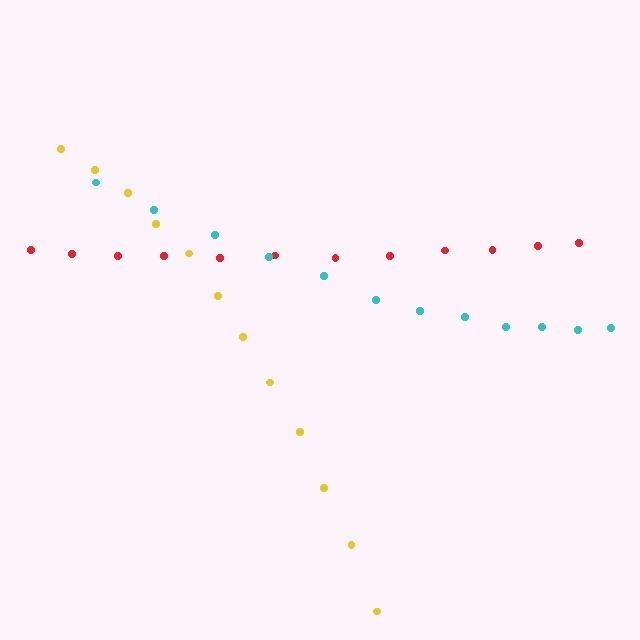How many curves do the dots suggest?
There are 3 distinct paths.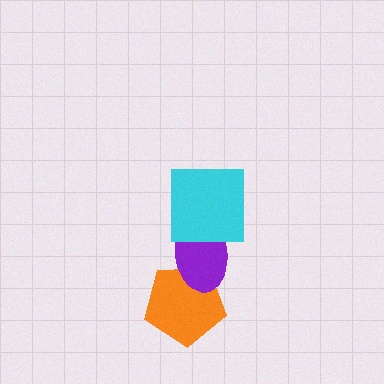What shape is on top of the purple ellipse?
The cyan square is on top of the purple ellipse.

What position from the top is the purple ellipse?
The purple ellipse is 2nd from the top.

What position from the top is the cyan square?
The cyan square is 1st from the top.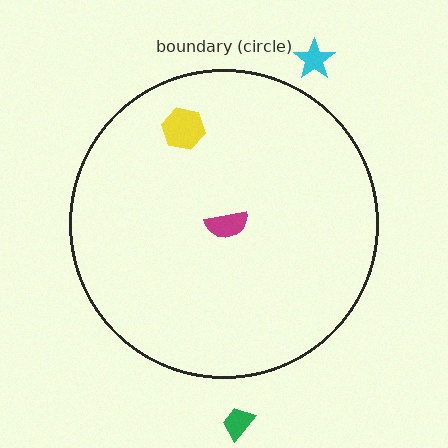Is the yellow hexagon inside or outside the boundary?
Inside.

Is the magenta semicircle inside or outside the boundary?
Inside.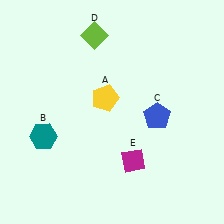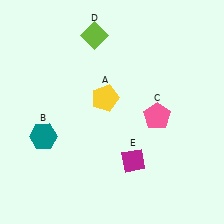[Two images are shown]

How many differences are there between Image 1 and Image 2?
There is 1 difference between the two images.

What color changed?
The pentagon (C) changed from blue in Image 1 to pink in Image 2.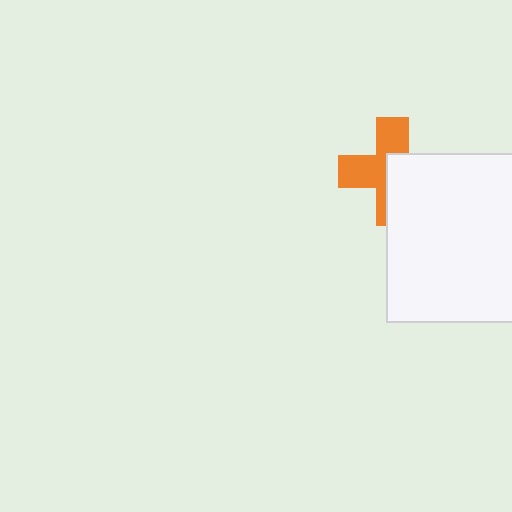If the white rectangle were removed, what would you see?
You would see the complete orange cross.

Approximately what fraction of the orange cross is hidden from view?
Roughly 48% of the orange cross is hidden behind the white rectangle.